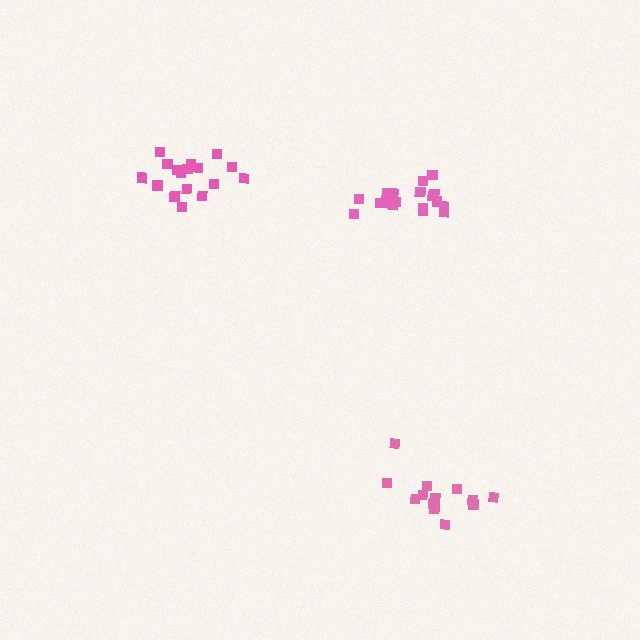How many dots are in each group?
Group 1: 17 dots, Group 2: 19 dots, Group 3: 14 dots (50 total).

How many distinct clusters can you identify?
There are 3 distinct clusters.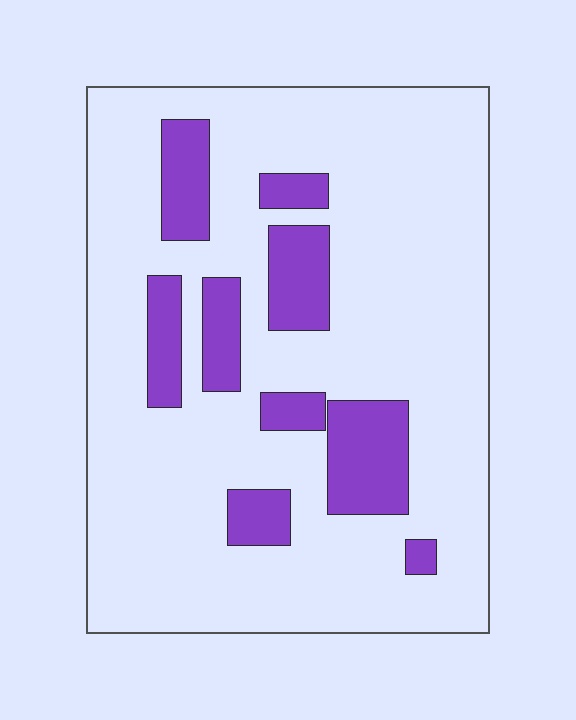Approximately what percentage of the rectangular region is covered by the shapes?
Approximately 20%.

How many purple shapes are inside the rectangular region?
9.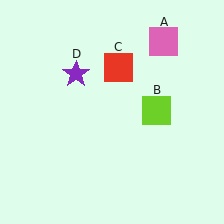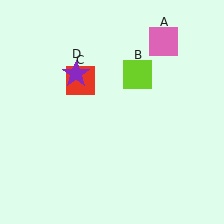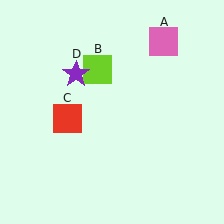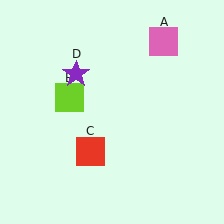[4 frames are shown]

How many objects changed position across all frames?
2 objects changed position: lime square (object B), red square (object C).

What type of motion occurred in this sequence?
The lime square (object B), red square (object C) rotated counterclockwise around the center of the scene.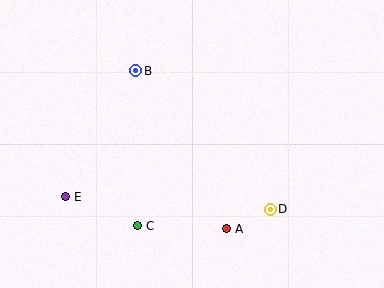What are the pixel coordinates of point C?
Point C is at (138, 226).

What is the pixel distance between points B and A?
The distance between B and A is 183 pixels.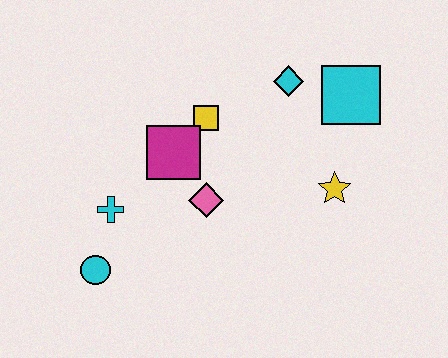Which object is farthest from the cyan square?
The cyan circle is farthest from the cyan square.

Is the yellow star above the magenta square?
No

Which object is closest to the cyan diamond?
The cyan square is closest to the cyan diamond.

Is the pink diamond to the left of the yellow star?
Yes